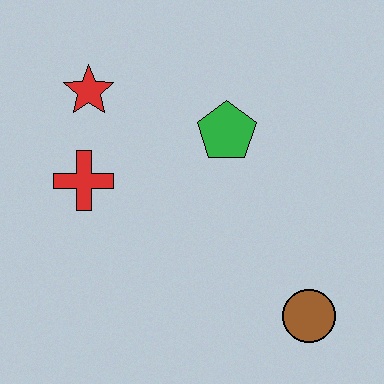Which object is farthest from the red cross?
The brown circle is farthest from the red cross.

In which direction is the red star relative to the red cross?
The red star is above the red cross.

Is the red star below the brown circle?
No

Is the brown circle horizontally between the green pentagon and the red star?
No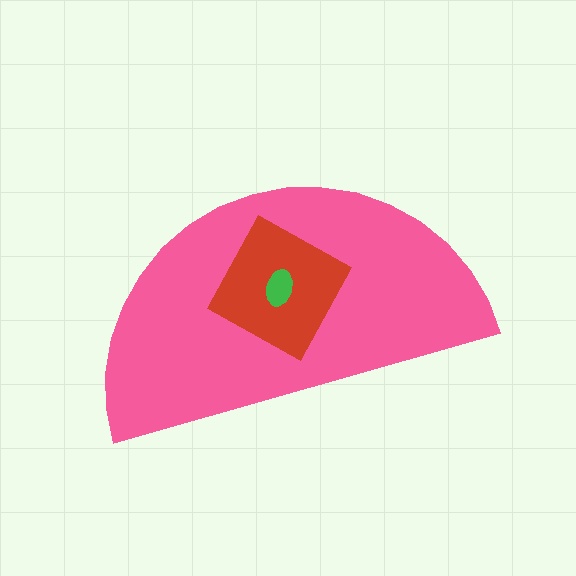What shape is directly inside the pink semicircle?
The red diamond.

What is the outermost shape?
The pink semicircle.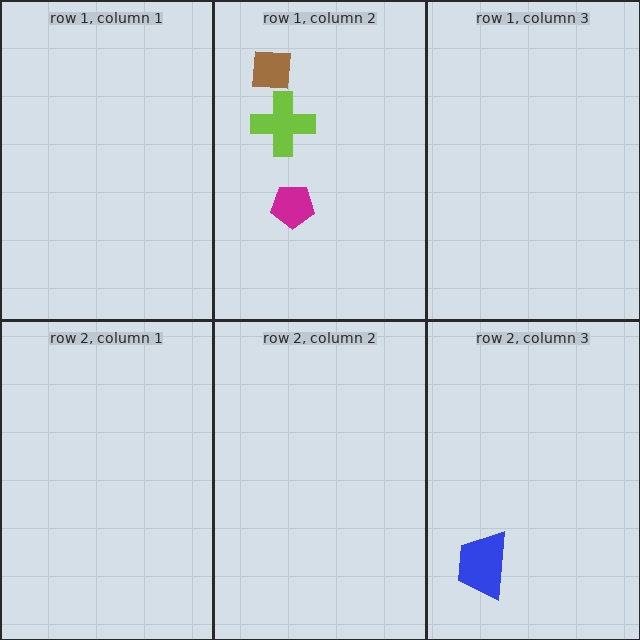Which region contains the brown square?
The row 1, column 2 region.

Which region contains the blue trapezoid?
The row 2, column 3 region.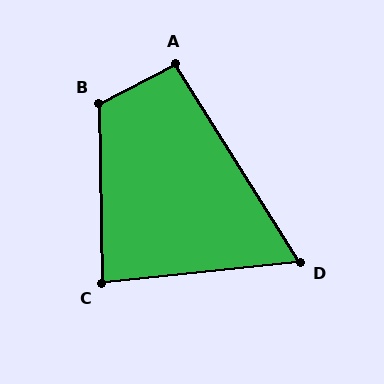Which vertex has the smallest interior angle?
D, at approximately 64 degrees.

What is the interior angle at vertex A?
Approximately 95 degrees (obtuse).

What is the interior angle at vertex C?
Approximately 85 degrees (acute).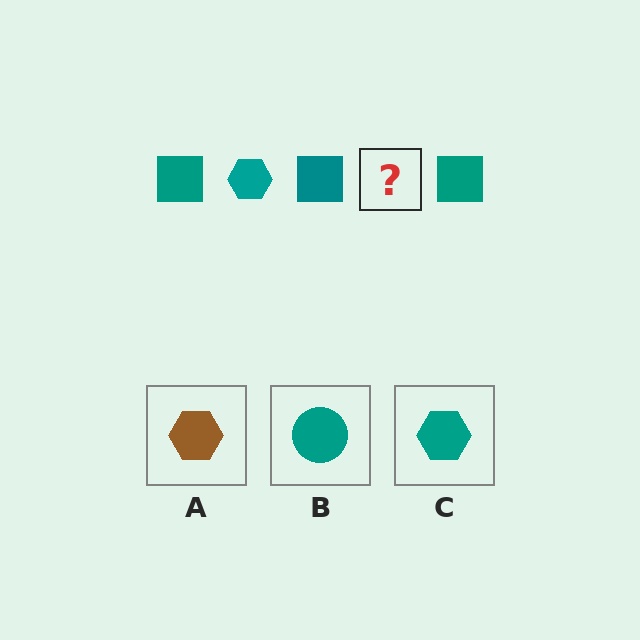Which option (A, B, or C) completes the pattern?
C.